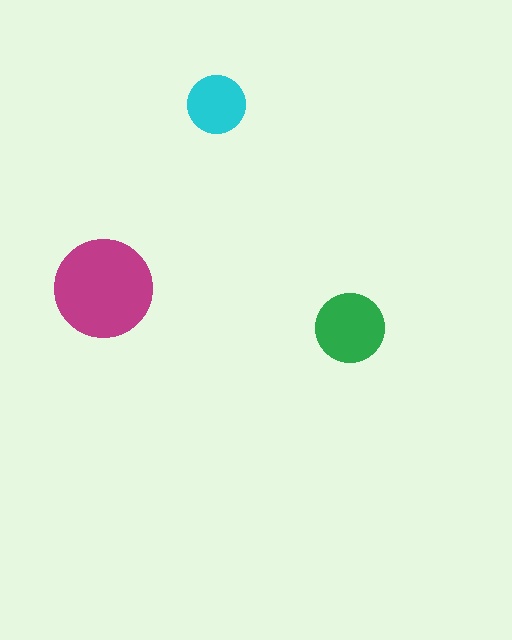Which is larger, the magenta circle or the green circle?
The magenta one.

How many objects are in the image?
There are 3 objects in the image.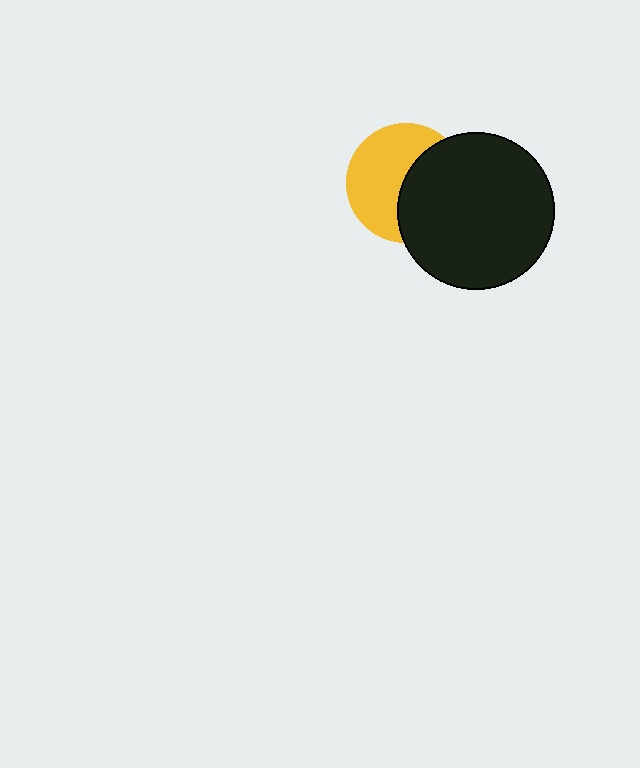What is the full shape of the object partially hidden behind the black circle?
The partially hidden object is a yellow circle.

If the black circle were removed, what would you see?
You would see the complete yellow circle.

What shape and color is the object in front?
The object in front is a black circle.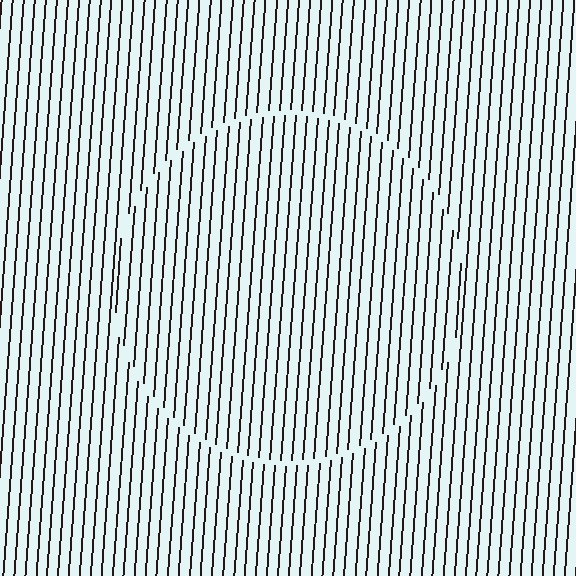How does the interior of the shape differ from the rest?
The interior of the shape contains the same grating, shifted by half a period — the contour is defined by the phase discontinuity where line-ends from the inner and outer gratings abut.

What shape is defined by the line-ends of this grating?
An illusory circle. The interior of the shape contains the same grating, shifted by half a period — the contour is defined by the phase discontinuity where line-ends from the inner and outer gratings abut.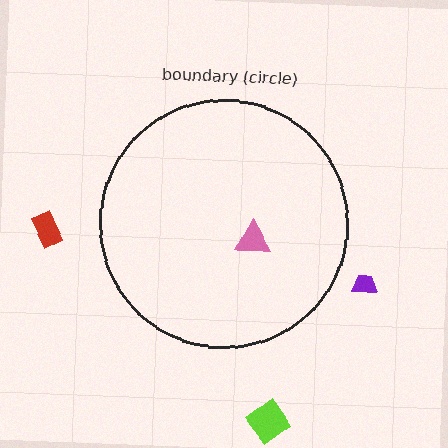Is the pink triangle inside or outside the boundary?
Inside.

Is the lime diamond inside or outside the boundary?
Outside.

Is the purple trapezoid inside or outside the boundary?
Outside.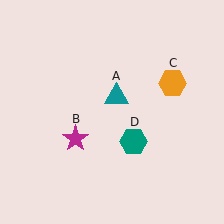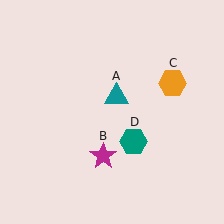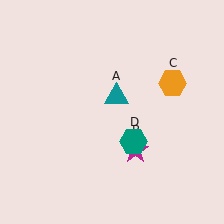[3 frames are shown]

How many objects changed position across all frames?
1 object changed position: magenta star (object B).